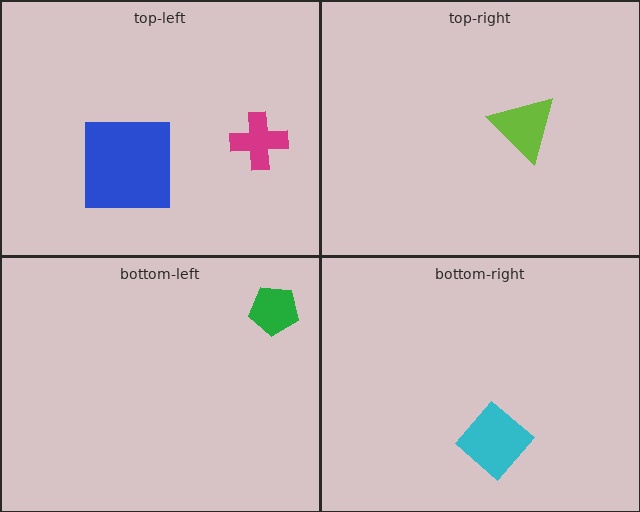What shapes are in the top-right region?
The lime triangle.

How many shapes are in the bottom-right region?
1.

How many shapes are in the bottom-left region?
1.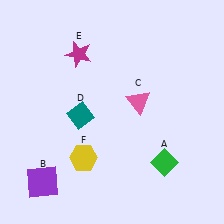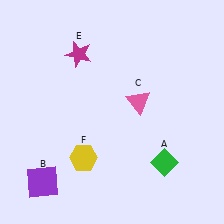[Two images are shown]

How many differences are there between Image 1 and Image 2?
There is 1 difference between the two images.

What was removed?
The teal diamond (D) was removed in Image 2.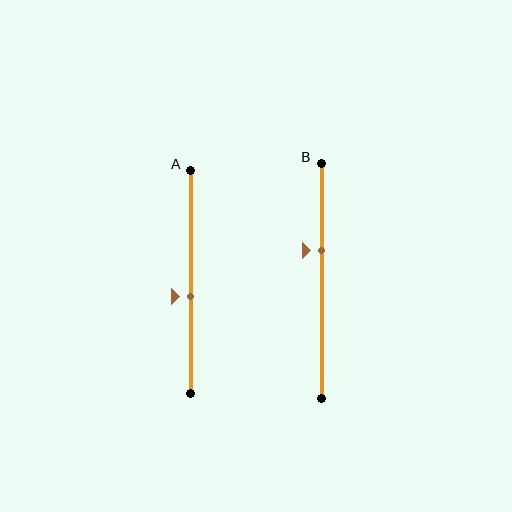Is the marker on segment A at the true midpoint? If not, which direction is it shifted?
No, the marker on segment A is shifted downward by about 6% of the segment length.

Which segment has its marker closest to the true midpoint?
Segment A has its marker closest to the true midpoint.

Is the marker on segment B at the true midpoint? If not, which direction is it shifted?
No, the marker on segment B is shifted upward by about 13% of the segment length.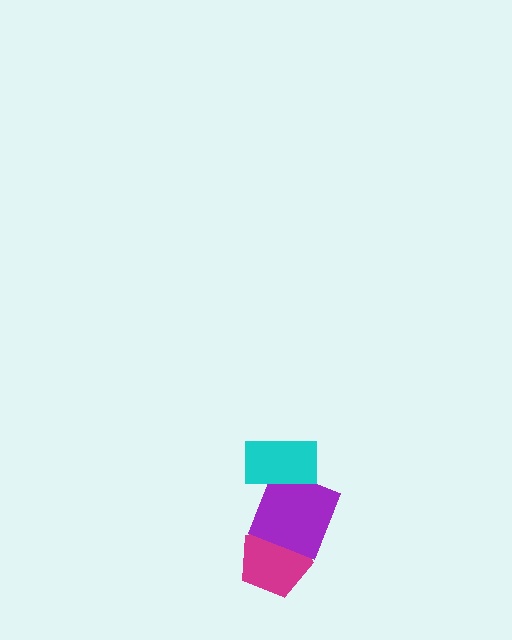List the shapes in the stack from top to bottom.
From top to bottom: the cyan rectangle, the purple square, the magenta pentagon.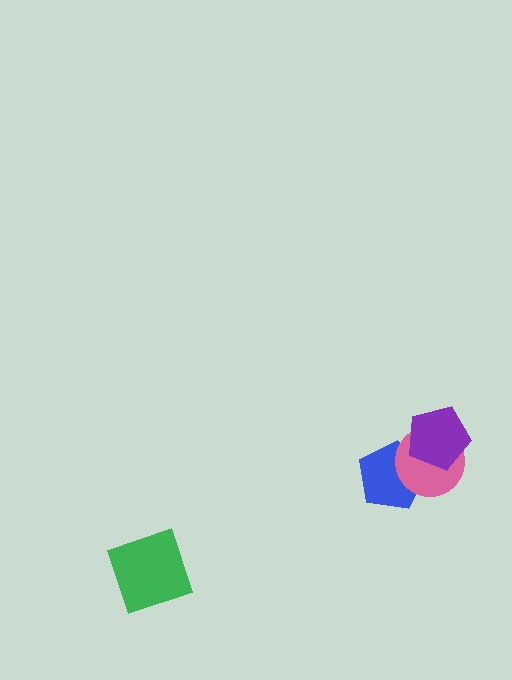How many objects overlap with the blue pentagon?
2 objects overlap with the blue pentagon.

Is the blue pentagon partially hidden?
Yes, it is partially covered by another shape.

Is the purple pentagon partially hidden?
No, no other shape covers it.